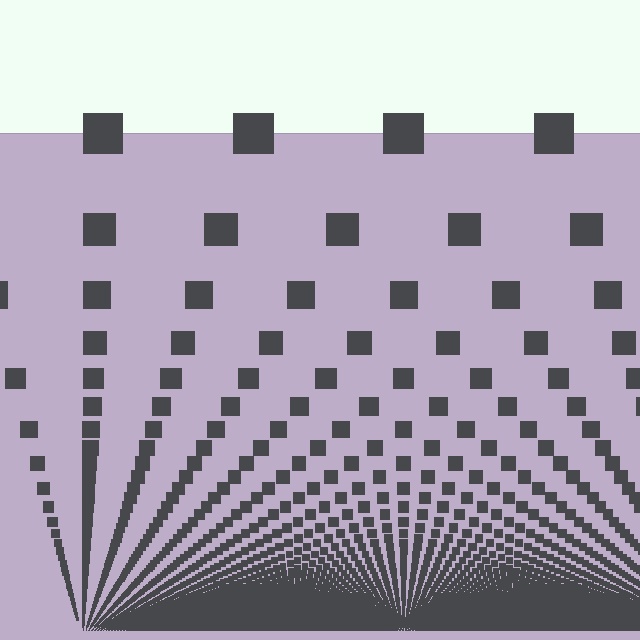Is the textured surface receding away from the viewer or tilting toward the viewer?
The surface appears to tilt toward the viewer. Texture elements get larger and sparser toward the top.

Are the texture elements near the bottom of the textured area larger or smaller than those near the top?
Smaller. The gradient is inverted — elements near the bottom are smaller and denser.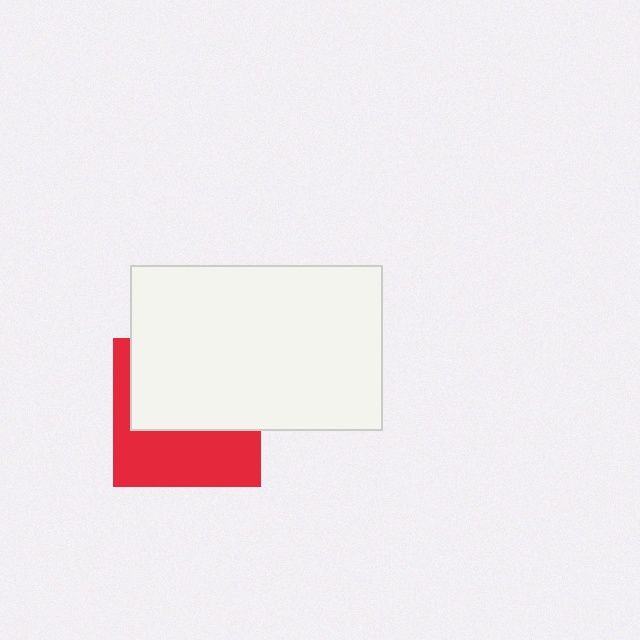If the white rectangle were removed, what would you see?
You would see the complete red square.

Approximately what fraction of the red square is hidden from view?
Roughly 56% of the red square is hidden behind the white rectangle.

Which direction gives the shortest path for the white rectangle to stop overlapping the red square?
Moving up gives the shortest separation.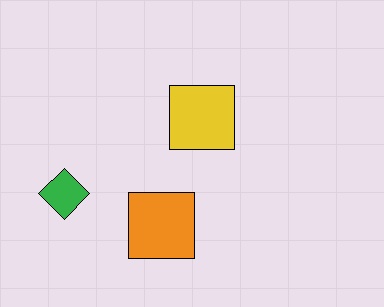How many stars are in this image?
There are no stars.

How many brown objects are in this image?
There are no brown objects.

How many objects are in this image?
There are 3 objects.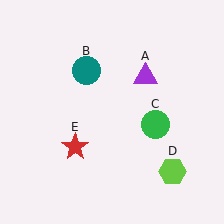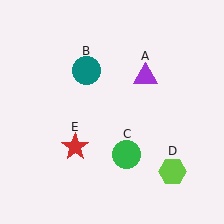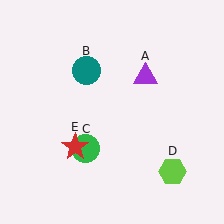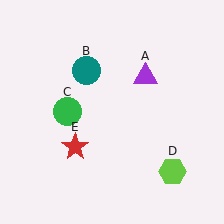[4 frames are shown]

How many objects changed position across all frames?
1 object changed position: green circle (object C).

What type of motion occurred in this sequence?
The green circle (object C) rotated clockwise around the center of the scene.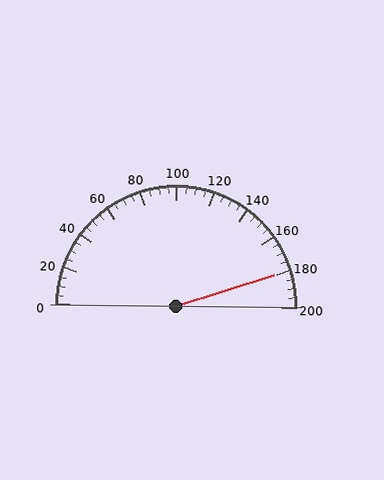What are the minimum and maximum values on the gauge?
The gauge ranges from 0 to 200.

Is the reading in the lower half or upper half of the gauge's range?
The reading is in the upper half of the range (0 to 200).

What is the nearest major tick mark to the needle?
The nearest major tick mark is 180.